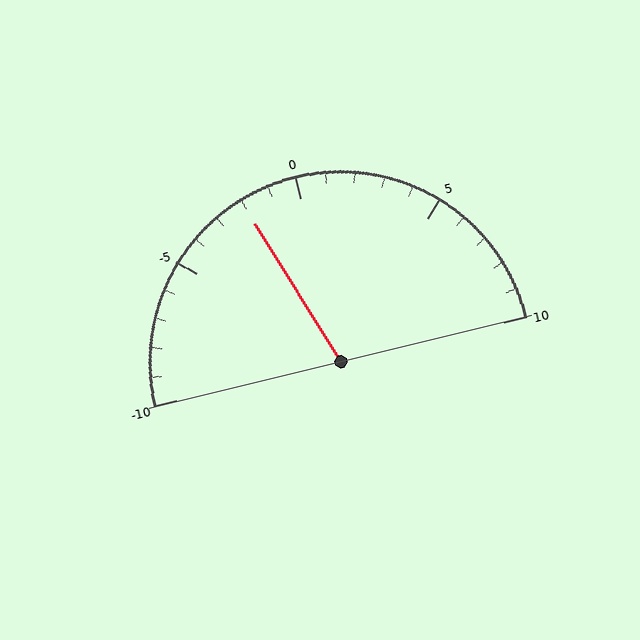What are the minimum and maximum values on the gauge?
The gauge ranges from -10 to 10.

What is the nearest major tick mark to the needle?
The nearest major tick mark is 0.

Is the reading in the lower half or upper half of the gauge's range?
The reading is in the lower half of the range (-10 to 10).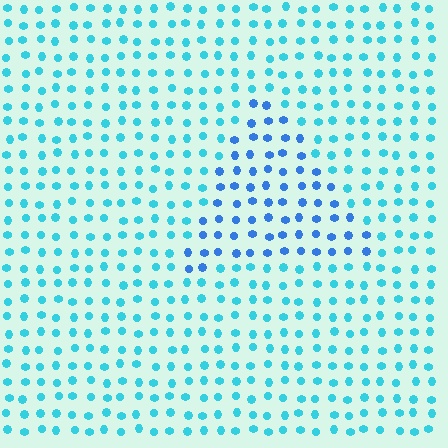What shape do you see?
I see a triangle.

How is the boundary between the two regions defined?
The boundary is defined purely by a slight shift in hue (about 30 degrees). Spacing, size, and orientation are identical on both sides.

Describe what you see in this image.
The image is filled with small cyan elements in a uniform arrangement. A triangle-shaped region is visible where the elements are tinted to a slightly different hue, forming a subtle color boundary.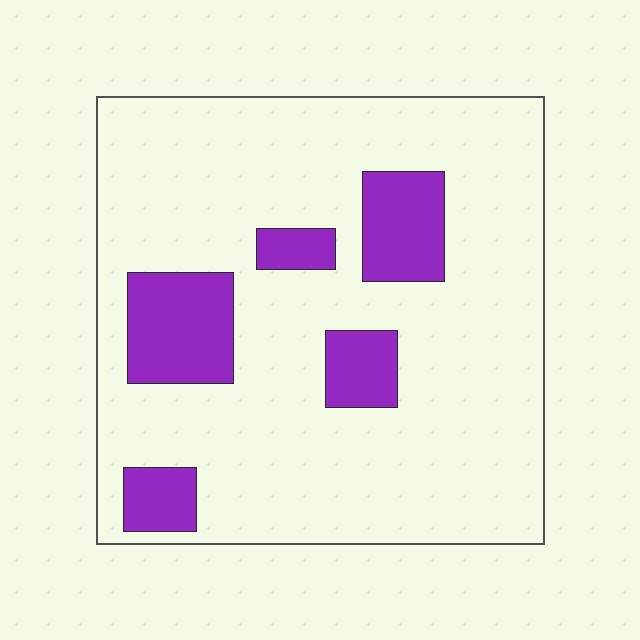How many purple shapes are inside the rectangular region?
5.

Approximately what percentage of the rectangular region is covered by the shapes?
Approximately 15%.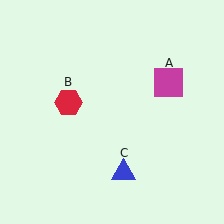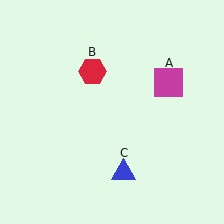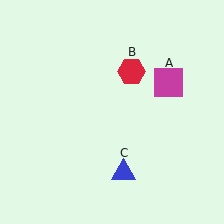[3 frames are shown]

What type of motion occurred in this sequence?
The red hexagon (object B) rotated clockwise around the center of the scene.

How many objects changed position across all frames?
1 object changed position: red hexagon (object B).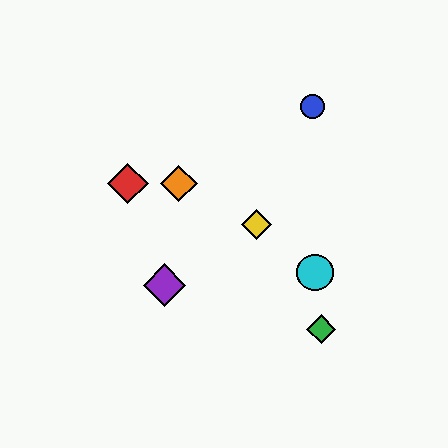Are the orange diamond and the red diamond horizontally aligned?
Yes, both are at y≈183.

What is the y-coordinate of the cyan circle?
The cyan circle is at y≈272.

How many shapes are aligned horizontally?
2 shapes (the red diamond, the orange diamond) are aligned horizontally.